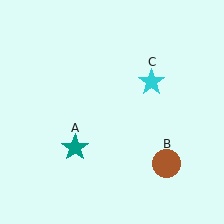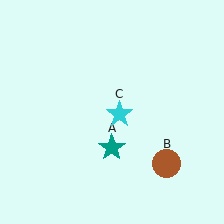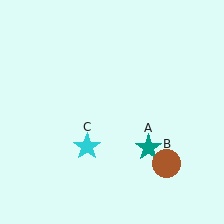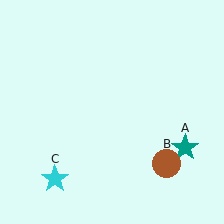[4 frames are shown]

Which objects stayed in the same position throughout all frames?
Brown circle (object B) remained stationary.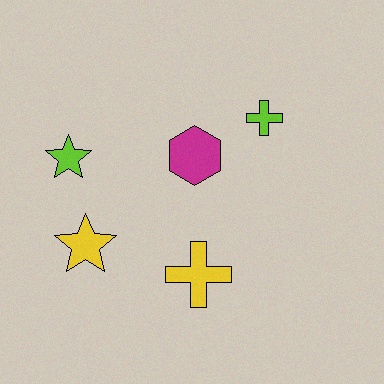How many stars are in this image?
There are 2 stars.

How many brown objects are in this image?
There are no brown objects.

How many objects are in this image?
There are 5 objects.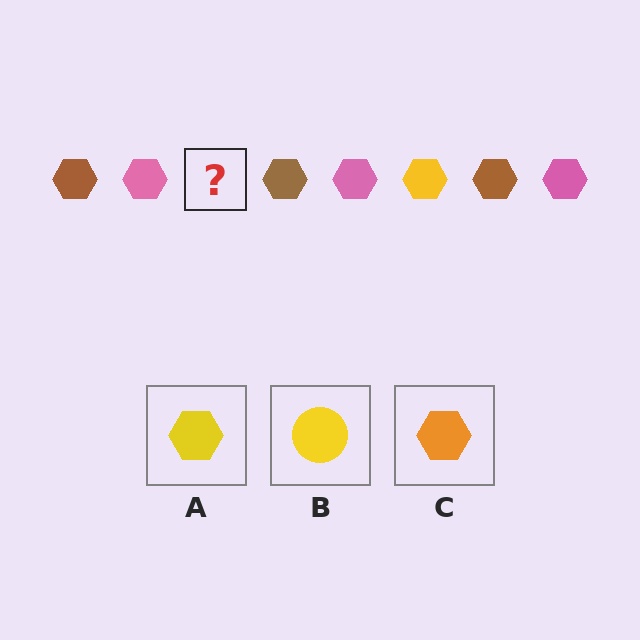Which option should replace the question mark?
Option A.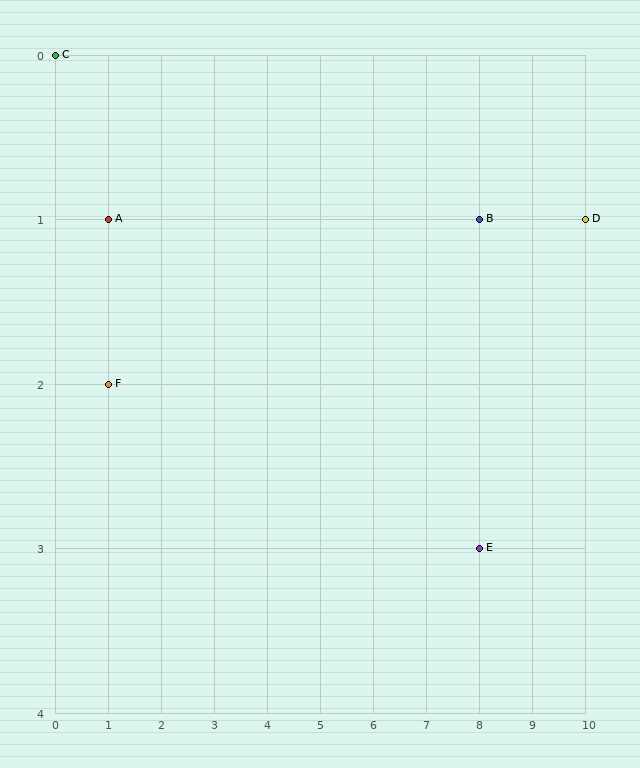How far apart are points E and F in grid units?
Points E and F are 7 columns and 1 row apart (about 7.1 grid units diagonally).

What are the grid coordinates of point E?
Point E is at grid coordinates (8, 3).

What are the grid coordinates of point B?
Point B is at grid coordinates (8, 1).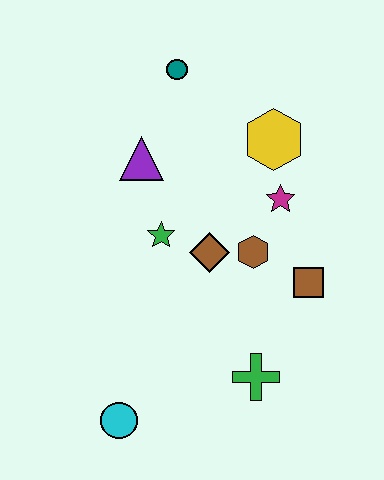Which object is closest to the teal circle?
The purple triangle is closest to the teal circle.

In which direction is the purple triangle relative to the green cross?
The purple triangle is above the green cross.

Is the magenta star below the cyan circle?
No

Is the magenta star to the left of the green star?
No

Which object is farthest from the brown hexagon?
The cyan circle is farthest from the brown hexagon.